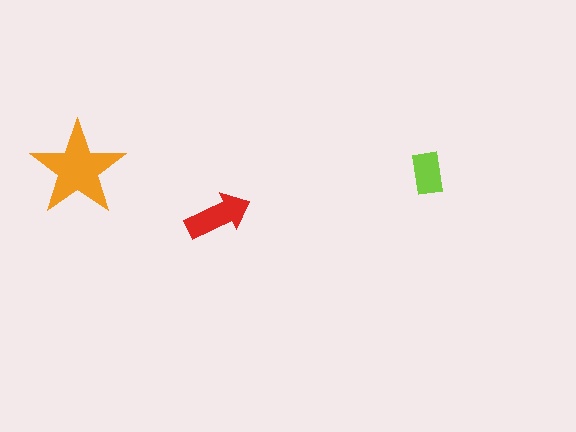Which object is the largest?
The orange star.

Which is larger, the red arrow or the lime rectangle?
The red arrow.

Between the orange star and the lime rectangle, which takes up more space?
The orange star.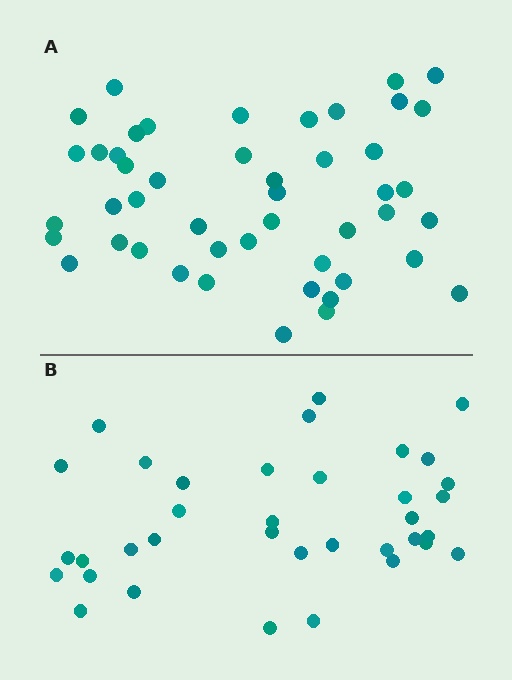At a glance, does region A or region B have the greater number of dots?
Region A (the top region) has more dots.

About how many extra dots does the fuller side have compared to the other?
Region A has roughly 12 or so more dots than region B.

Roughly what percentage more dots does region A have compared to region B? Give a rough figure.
About 30% more.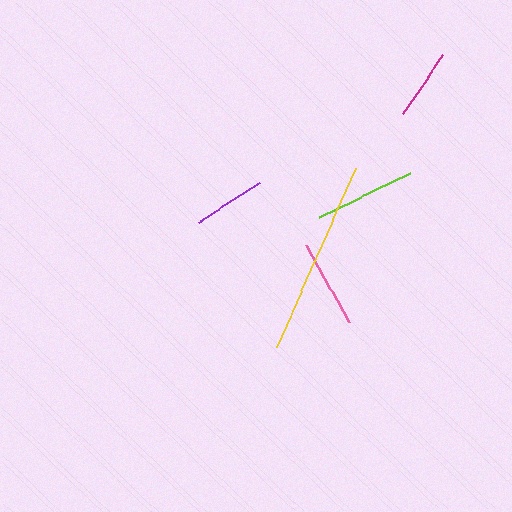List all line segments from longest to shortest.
From longest to shortest: yellow, lime, pink, purple, magenta.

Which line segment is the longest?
The yellow line is the longest at approximately 196 pixels.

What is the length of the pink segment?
The pink segment is approximately 88 pixels long.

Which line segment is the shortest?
The magenta line is the shortest at approximately 70 pixels.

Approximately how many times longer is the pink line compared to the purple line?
The pink line is approximately 1.2 times the length of the purple line.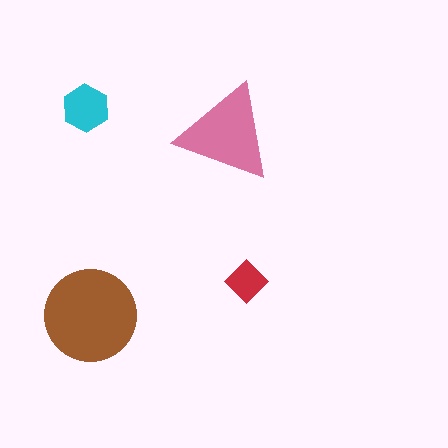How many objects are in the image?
There are 4 objects in the image.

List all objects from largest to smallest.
The brown circle, the pink triangle, the cyan hexagon, the red diamond.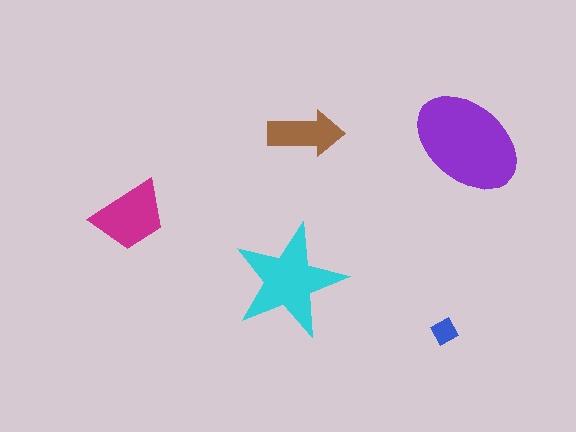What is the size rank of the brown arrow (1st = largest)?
4th.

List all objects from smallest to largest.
The blue diamond, the brown arrow, the magenta trapezoid, the cyan star, the purple ellipse.